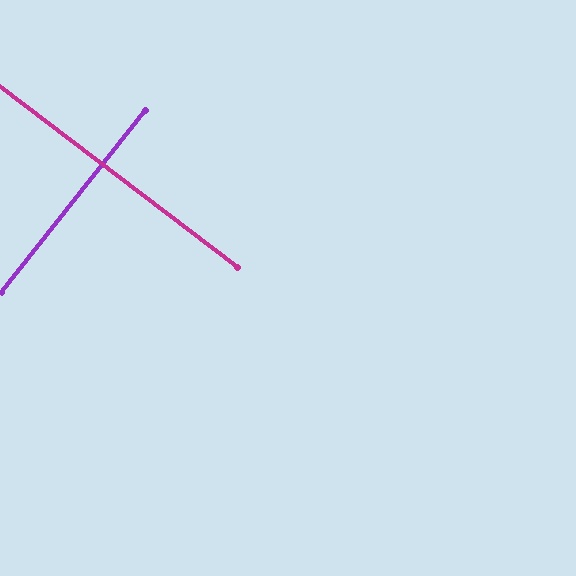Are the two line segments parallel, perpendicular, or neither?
Perpendicular — they meet at approximately 89°.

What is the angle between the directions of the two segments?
Approximately 89 degrees.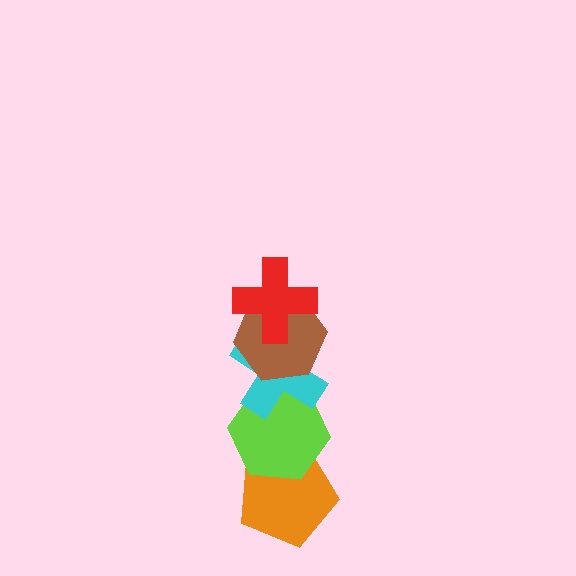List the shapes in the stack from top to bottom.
From top to bottom: the red cross, the brown hexagon, the cyan cross, the lime hexagon, the orange pentagon.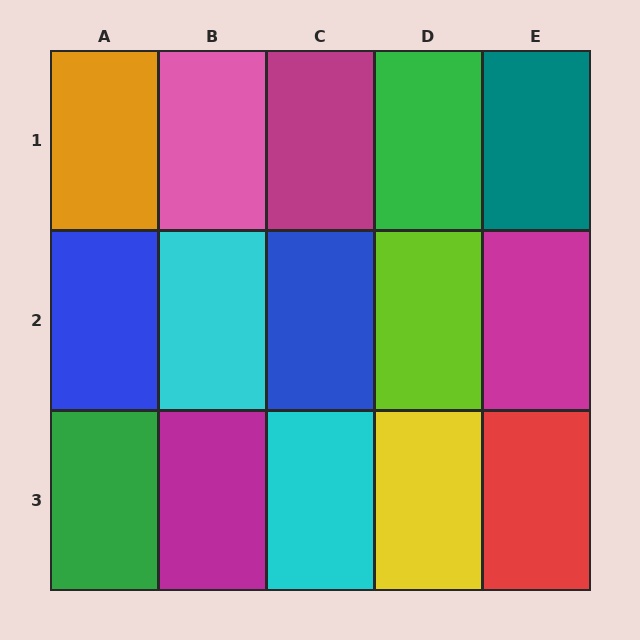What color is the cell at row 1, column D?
Green.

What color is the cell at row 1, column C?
Magenta.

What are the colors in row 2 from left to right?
Blue, cyan, blue, lime, magenta.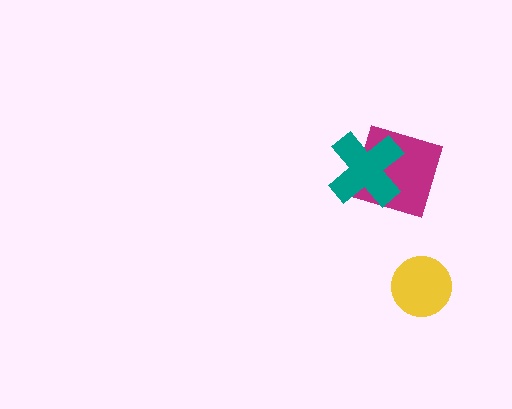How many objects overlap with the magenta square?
1 object overlaps with the magenta square.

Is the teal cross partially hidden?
No, no other shape covers it.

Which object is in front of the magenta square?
The teal cross is in front of the magenta square.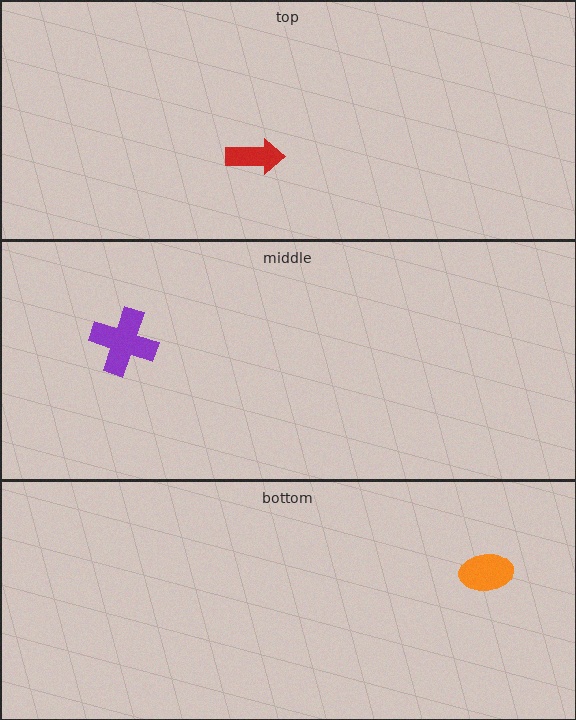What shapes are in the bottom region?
The orange ellipse.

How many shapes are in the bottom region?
1.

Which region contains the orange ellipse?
The bottom region.